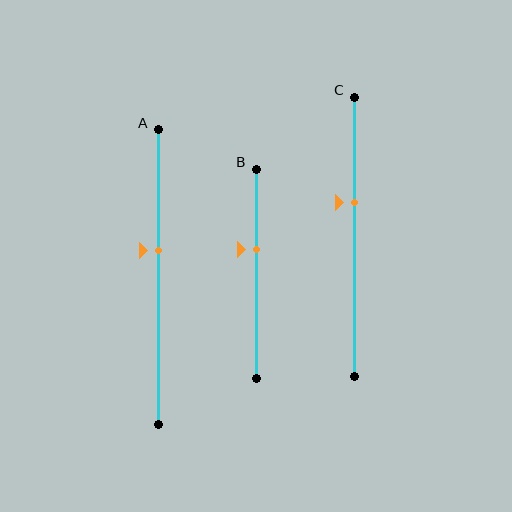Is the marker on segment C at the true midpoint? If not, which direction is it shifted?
No, the marker on segment C is shifted upward by about 12% of the segment length.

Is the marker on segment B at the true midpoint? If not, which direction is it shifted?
No, the marker on segment B is shifted upward by about 12% of the segment length.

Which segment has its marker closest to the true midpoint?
Segment A has its marker closest to the true midpoint.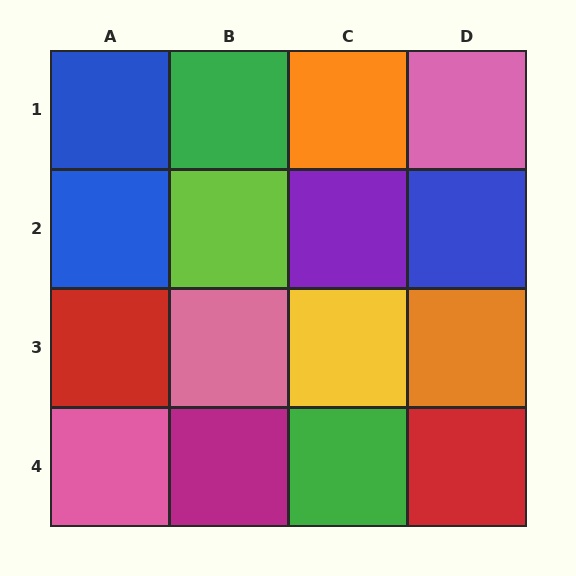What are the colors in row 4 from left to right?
Pink, magenta, green, red.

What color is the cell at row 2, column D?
Blue.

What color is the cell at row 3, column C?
Yellow.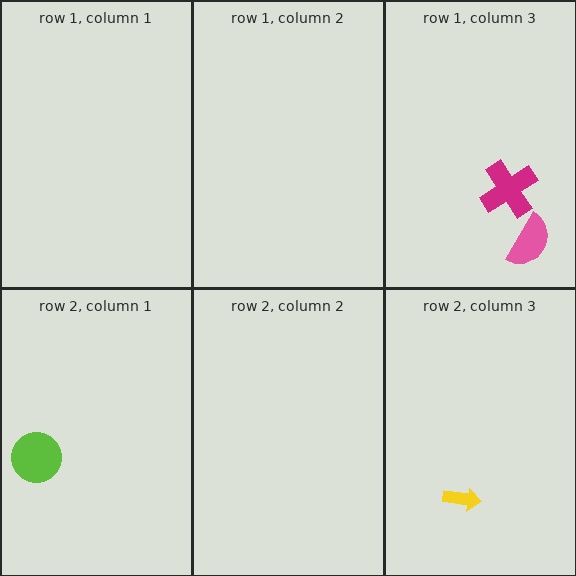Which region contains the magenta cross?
The row 1, column 3 region.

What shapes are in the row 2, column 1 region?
The lime circle.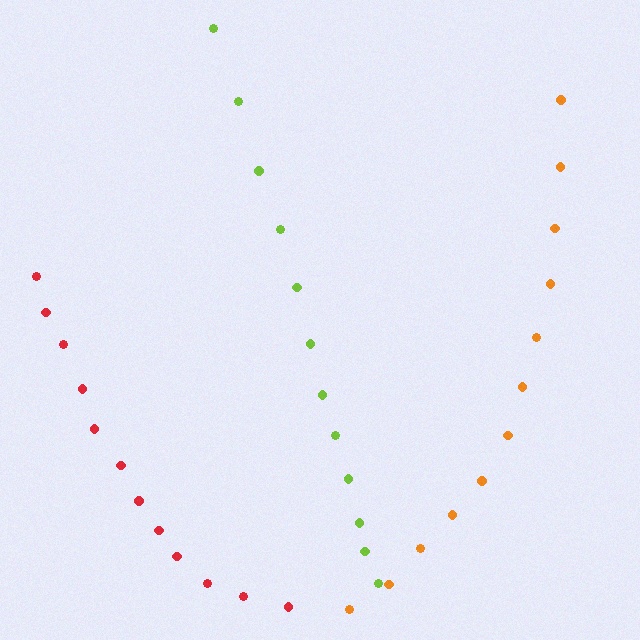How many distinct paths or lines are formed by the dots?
There are 3 distinct paths.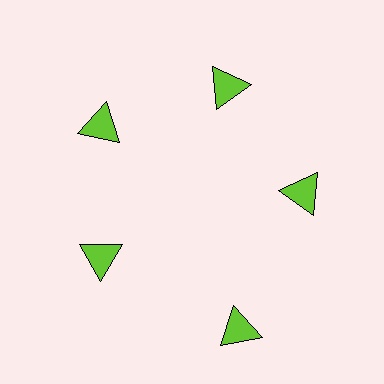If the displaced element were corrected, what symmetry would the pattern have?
It would have 5-fold rotational symmetry — the pattern would map onto itself every 72 degrees.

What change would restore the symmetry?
The symmetry would be restored by moving it inward, back onto the ring so that all 5 triangles sit at equal angles and equal distance from the center.